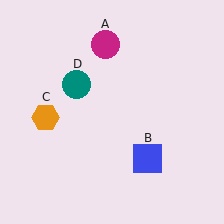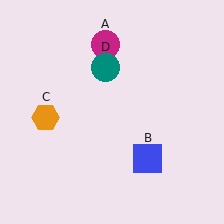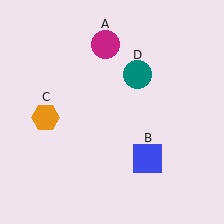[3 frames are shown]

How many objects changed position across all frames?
1 object changed position: teal circle (object D).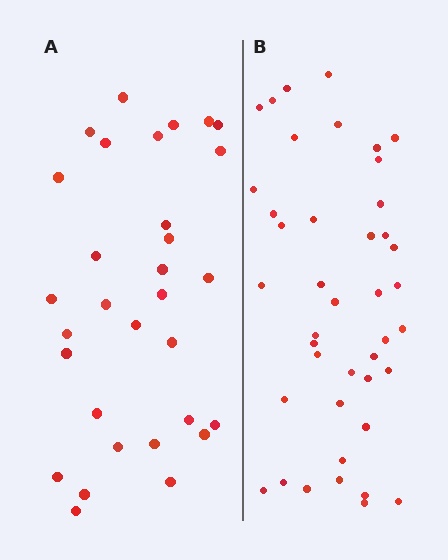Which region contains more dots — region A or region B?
Region B (the right region) has more dots.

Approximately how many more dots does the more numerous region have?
Region B has roughly 12 or so more dots than region A.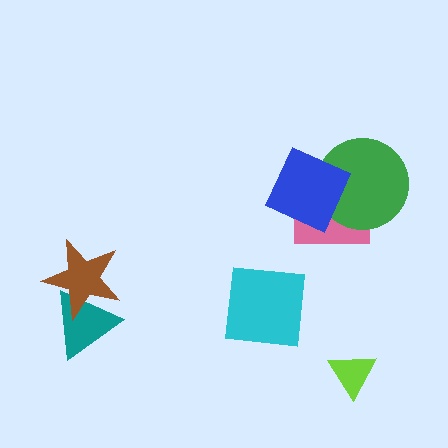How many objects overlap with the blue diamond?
2 objects overlap with the blue diamond.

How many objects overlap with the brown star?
1 object overlaps with the brown star.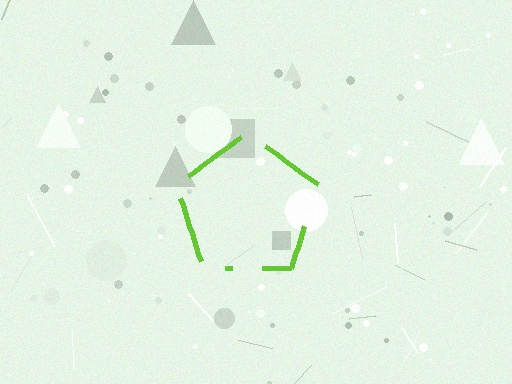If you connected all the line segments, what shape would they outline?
They would outline a pentagon.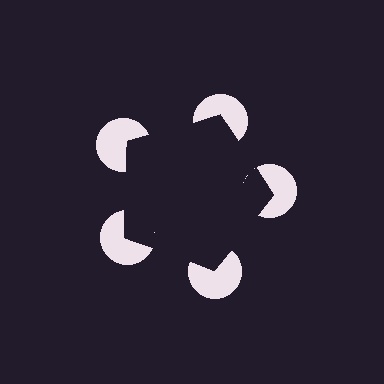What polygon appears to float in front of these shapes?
An illusory pentagon — its edges are inferred from the aligned wedge cuts in the pac-man discs, not physically drawn.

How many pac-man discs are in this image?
There are 5 — one at each vertex of the illusory pentagon.